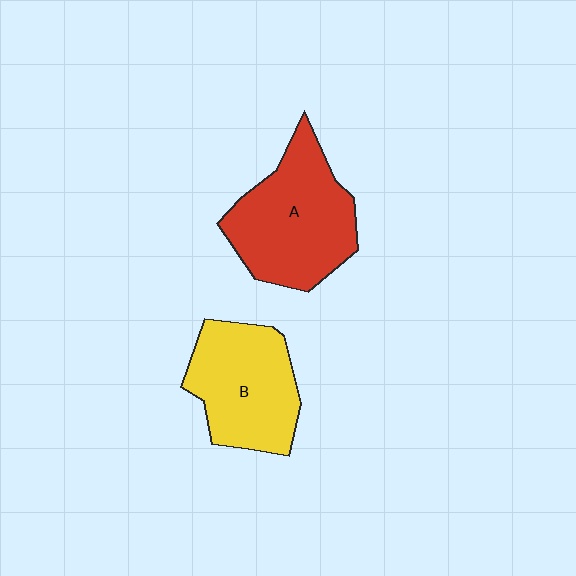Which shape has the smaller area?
Shape B (yellow).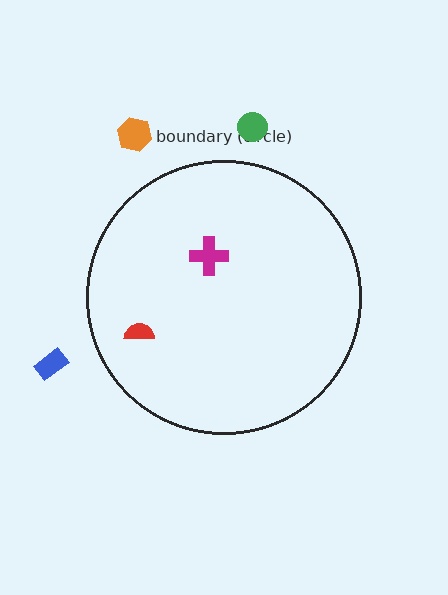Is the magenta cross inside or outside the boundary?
Inside.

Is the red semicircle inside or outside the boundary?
Inside.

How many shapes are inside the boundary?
2 inside, 3 outside.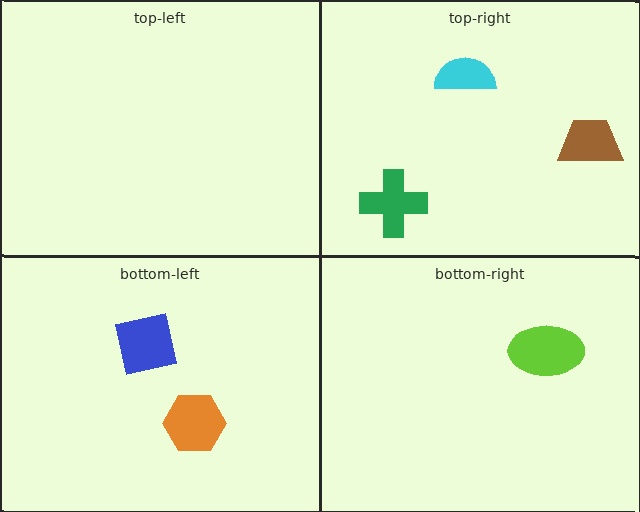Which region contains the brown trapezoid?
The top-right region.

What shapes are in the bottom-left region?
The orange hexagon, the blue square.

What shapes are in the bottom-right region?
The lime ellipse.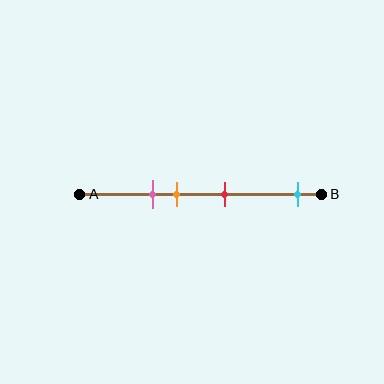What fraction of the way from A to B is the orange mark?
The orange mark is approximately 40% (0.4) of the way from A to B.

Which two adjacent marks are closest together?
The pink and orange marks are the closest adjacent pair.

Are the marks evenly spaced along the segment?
No, the marks are not evenly spaced.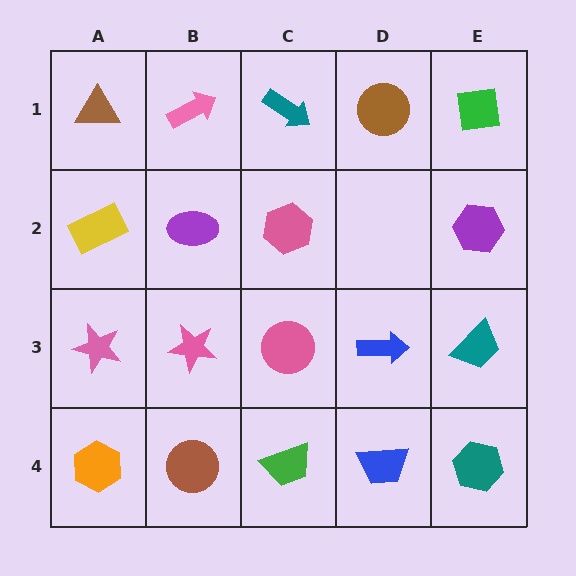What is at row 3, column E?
A teal trapezoid.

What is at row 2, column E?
A purple hexagon.